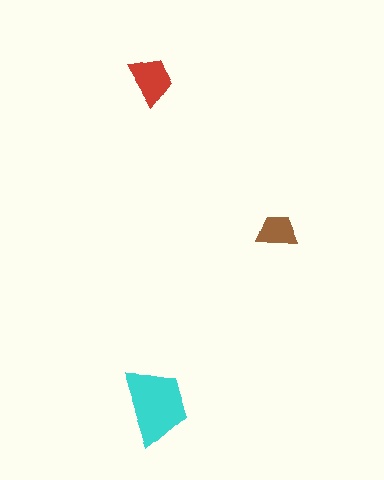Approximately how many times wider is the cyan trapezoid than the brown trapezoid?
About 2 times wider.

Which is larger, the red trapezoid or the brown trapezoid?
The red one.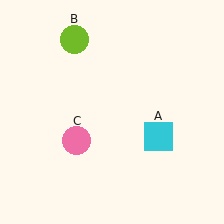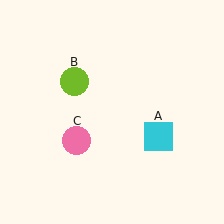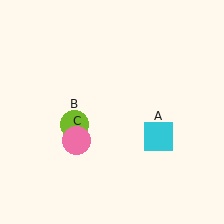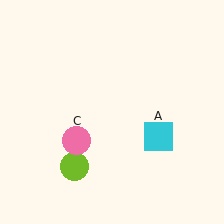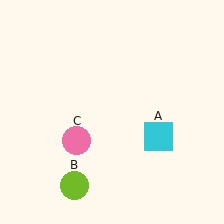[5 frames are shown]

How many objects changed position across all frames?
1 object changed position: lime circle (object B).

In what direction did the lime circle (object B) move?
The lime circle (object B) moved down.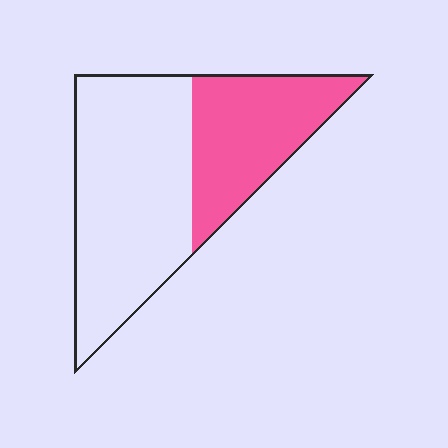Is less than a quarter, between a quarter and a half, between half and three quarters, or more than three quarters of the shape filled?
Between a quarter and a half.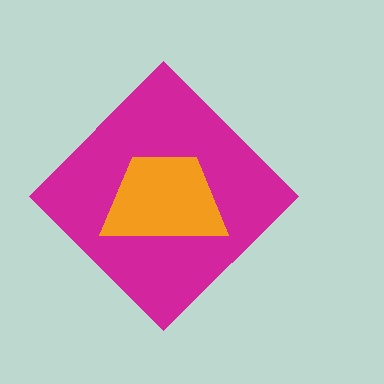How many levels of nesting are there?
2.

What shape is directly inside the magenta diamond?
The orange trapezoid.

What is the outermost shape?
The magenta diamond.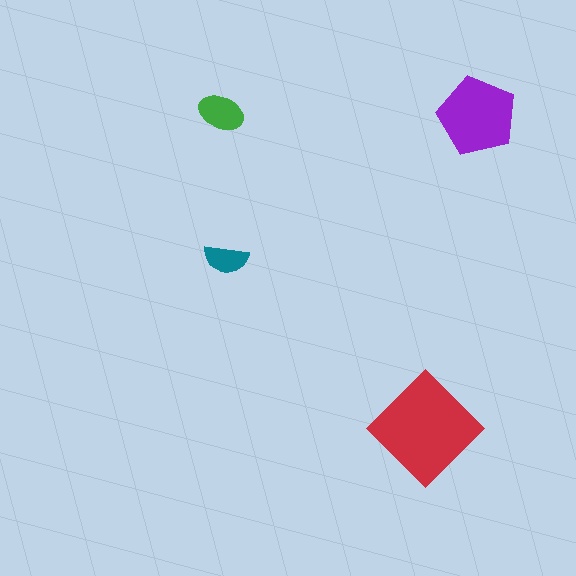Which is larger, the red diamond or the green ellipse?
The red diamond.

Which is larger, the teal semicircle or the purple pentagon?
The purple pentagon.